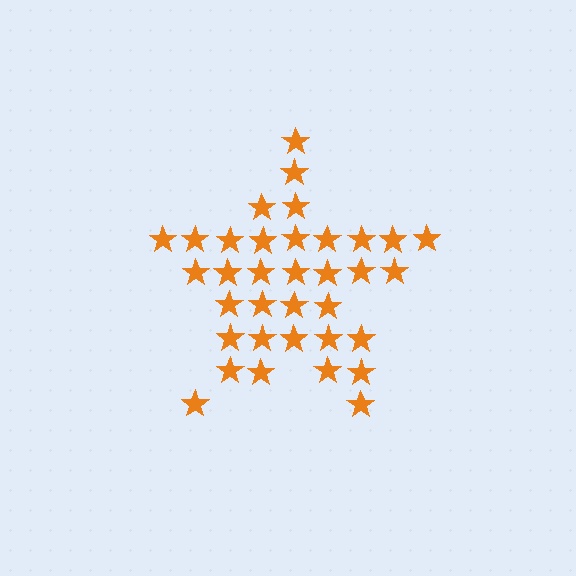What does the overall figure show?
The overall figure shows a star.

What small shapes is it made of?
It is made of small stars.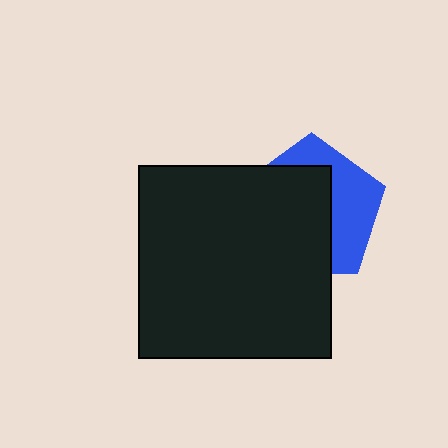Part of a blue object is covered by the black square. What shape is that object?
It is a pentagon.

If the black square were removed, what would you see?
You would see the complete blue pentagon.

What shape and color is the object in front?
The object in front is a black square.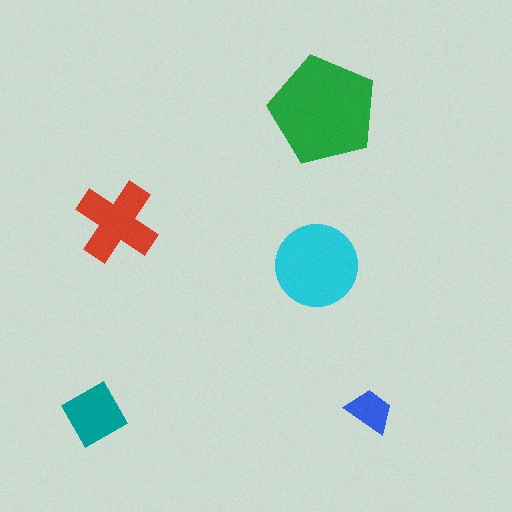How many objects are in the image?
There are 5 objects in the image.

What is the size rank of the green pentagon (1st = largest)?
1st.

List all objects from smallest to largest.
The blue trapezoid, the teal diamond, the red cross, the cyan circle, the green pentagon.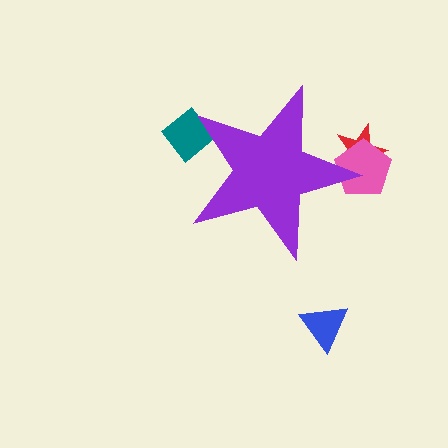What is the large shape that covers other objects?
A purple star.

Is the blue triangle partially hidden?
No, the blue triangle is fully visible.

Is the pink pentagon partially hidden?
Yes, the pink pentagon is partially hidden behind the purple star.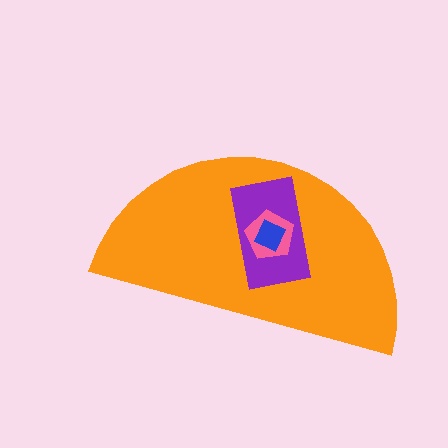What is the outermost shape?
The orange semicircle.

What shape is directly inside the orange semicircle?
The purple rectangle.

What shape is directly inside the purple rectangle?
The pink pentagon.